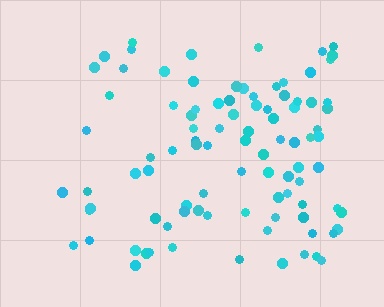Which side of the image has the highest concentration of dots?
The right.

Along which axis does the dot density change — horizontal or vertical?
Horizontal.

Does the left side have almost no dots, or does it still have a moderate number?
Still a moderate number, just noticeably fewer than the right.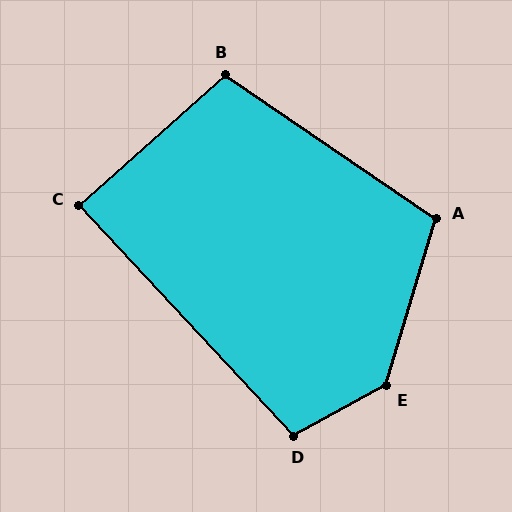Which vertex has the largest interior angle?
E, at approximately 135 degrees.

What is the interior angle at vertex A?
Approximately 108 degrees (obtuse).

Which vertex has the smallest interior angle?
C, at approximately 89 degrees.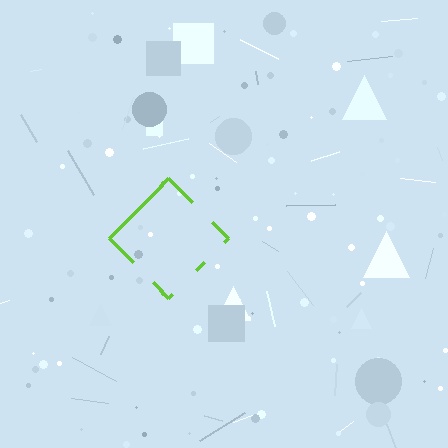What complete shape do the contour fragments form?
The contour fragments form a diamond.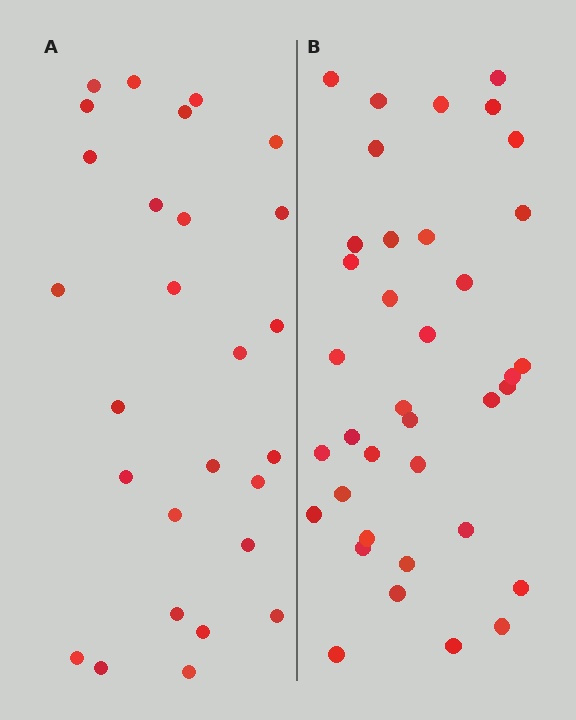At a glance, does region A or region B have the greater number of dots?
Region B (the right region) has more dots.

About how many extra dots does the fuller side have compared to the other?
Region B has roughly 10 or so more dots than region A.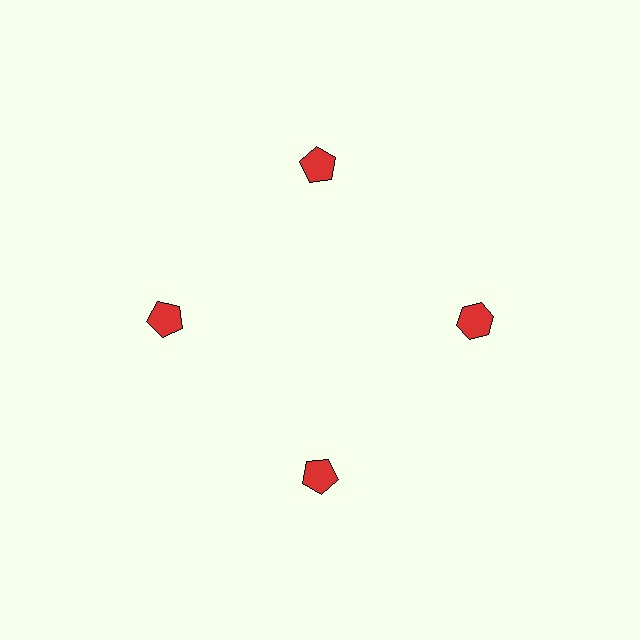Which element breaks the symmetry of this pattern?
The red hexagon at roughly the 3 o'clock position breaks the symmetry. All other shapes are red pentagons.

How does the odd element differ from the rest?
It has a different shape: hexagon instead of pentagon.